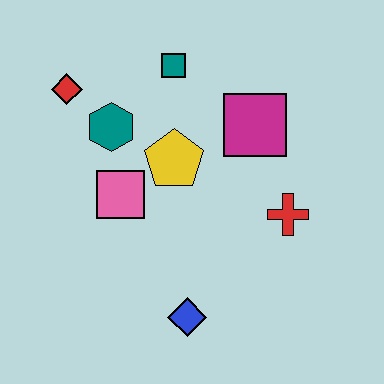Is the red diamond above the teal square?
No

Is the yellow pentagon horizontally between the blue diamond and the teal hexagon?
Yes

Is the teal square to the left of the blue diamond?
Yes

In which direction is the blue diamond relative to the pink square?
The blue diamond is below the pink square.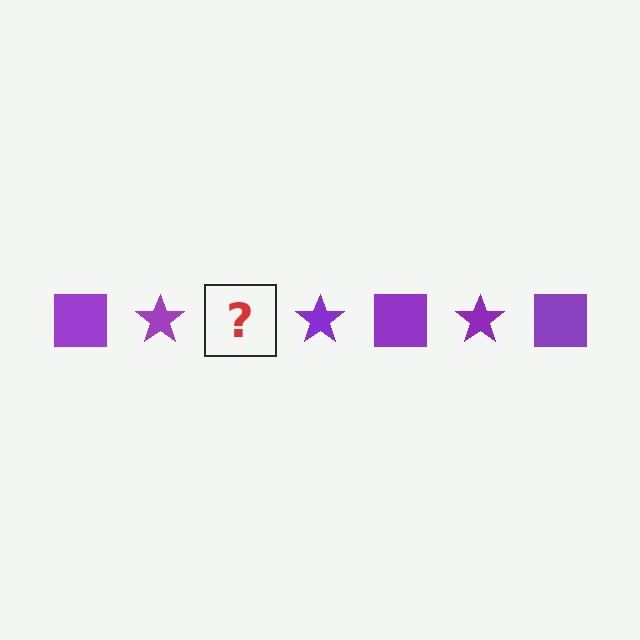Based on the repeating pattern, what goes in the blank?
The blank should be a purple square.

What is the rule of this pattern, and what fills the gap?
The rule is that the pattern cycles through square, star shapes in purple. The gap should be filled with a purple square.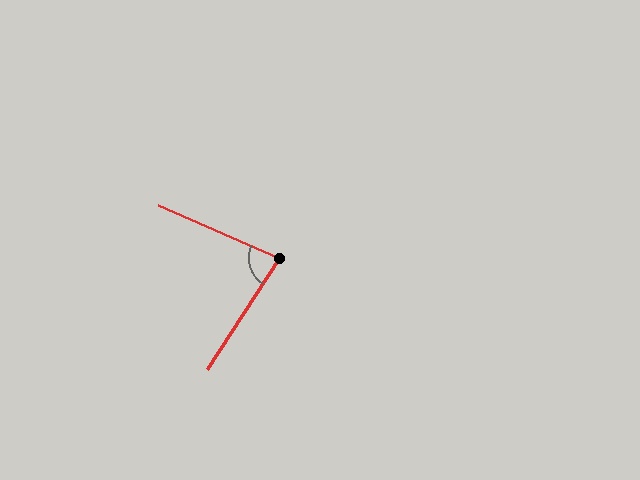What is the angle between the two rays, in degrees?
Approximately 81 degrees.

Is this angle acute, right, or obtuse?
It is acute.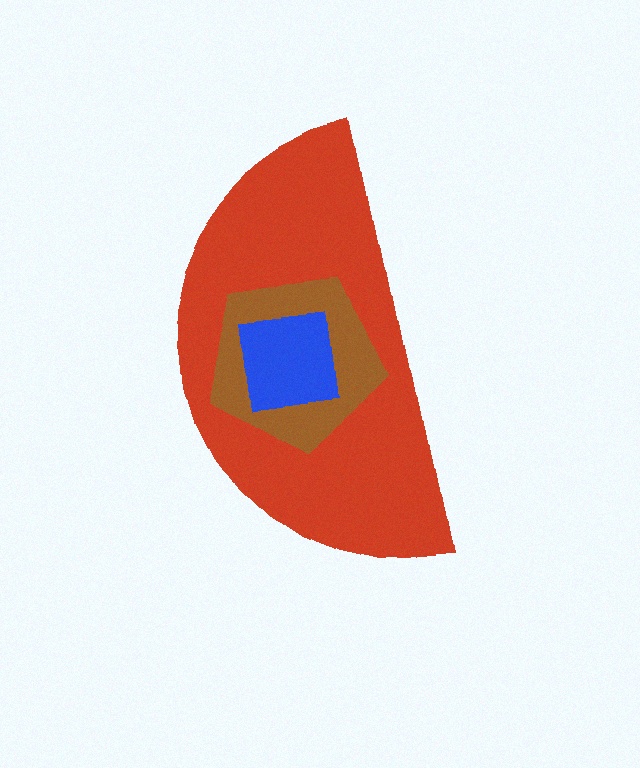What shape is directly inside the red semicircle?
The brown pentagon.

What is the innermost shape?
The blue square.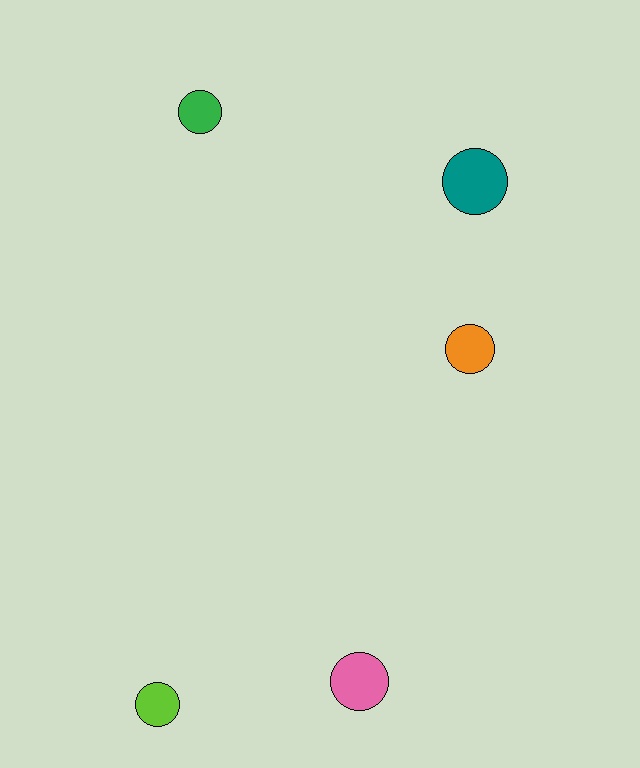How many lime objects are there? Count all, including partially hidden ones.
There is 1 lime object.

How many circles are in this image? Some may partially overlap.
There are 5 circles.